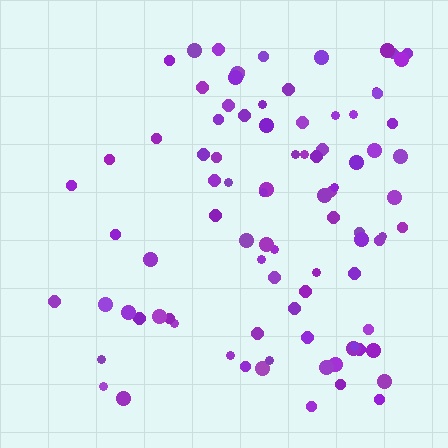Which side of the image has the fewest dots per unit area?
The left.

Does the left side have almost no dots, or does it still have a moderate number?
Still a moderate number, just noticeably fewer than the right.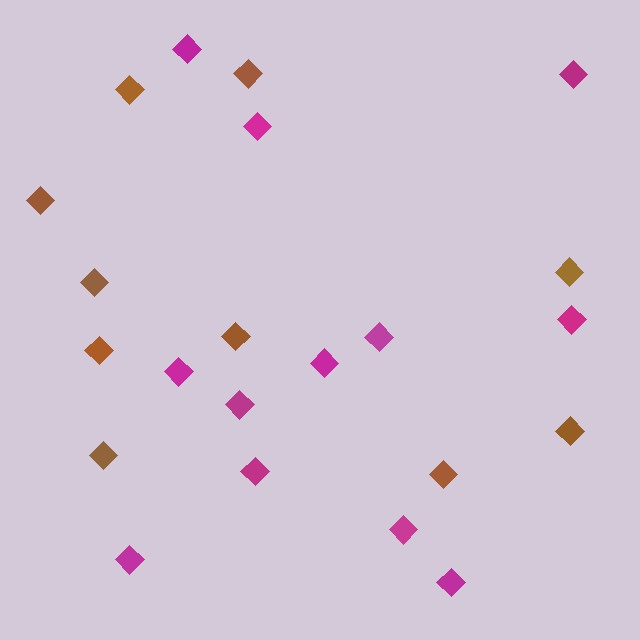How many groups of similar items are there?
There are 2 groups: one group of magenta diamonds (12) and one group of brown diamonds (10).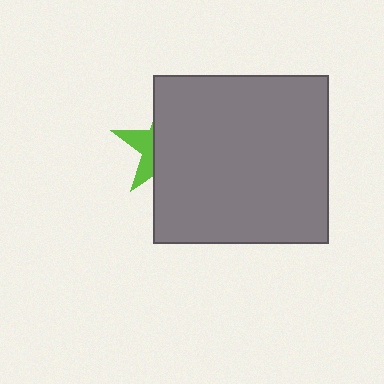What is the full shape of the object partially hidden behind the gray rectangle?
The partially hidden object is a lime star.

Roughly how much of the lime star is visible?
A small part of it is visible (roughly 33%).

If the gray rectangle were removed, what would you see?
You would see the complete lime star.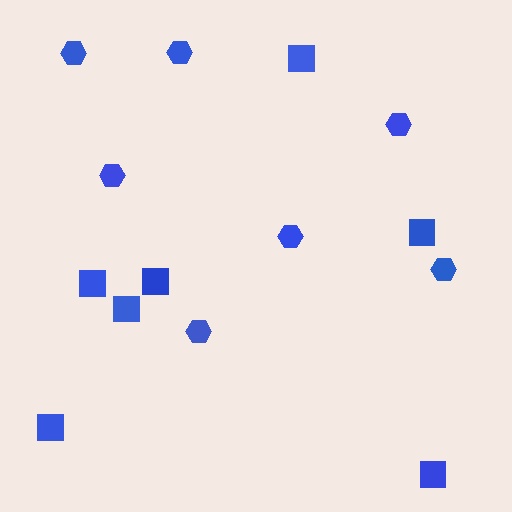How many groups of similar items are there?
There are 2 groups: one group of squares (7) and one group of hexagons (7).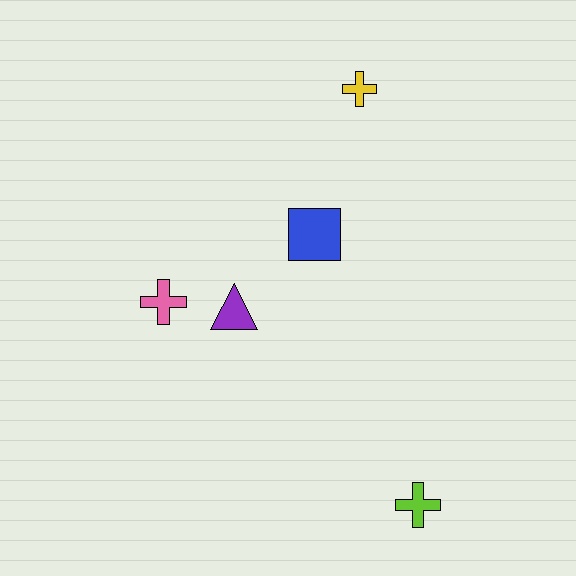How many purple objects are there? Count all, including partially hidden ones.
There is 1 purple object.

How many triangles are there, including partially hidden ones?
There is 1 triangle.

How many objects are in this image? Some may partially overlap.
There are 5 objects.